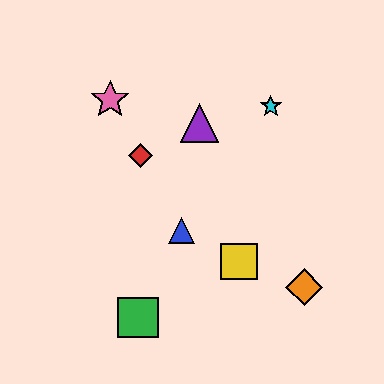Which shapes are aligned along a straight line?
The red diamond, the blue triangle, the pink star are aligned along a straight line.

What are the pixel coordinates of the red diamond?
The red diamond is at (140, 156).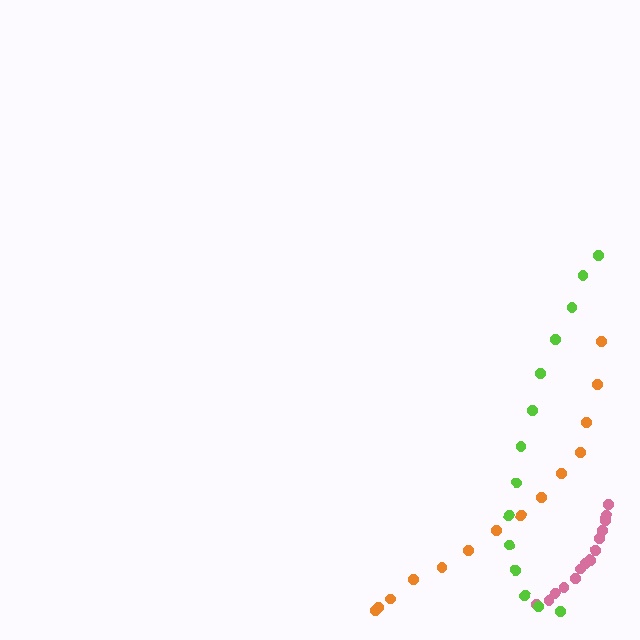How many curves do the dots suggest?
There are 3 distinct paths.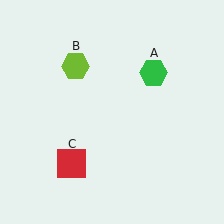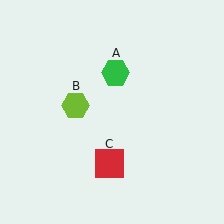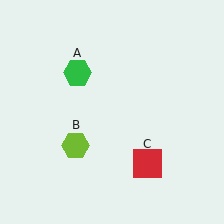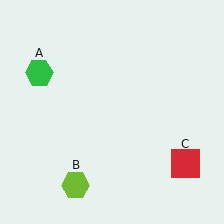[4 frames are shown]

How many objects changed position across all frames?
3 objects changed position: green hexagon (object A), lime hexagon (object B), red square (object C).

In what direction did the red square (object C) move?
The red square (object C) moved right.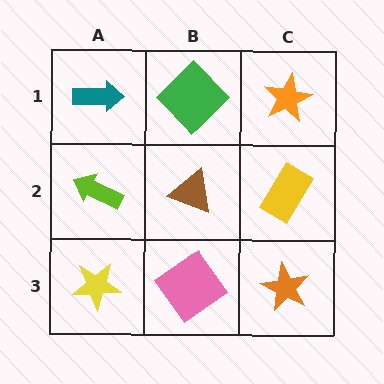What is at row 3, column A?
A yellow star.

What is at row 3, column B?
A pink diamond.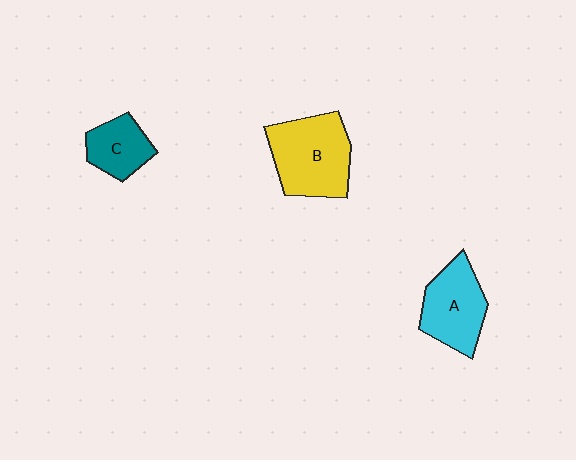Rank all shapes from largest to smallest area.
From largest to smallest: B (yellow), A (cyan), C (teal).